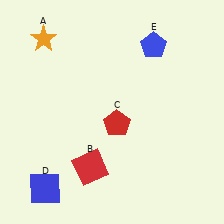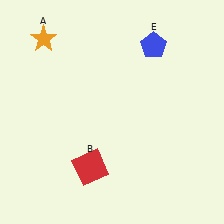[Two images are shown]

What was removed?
The red pentagon (C), the blue square (D) were removed in Image 2.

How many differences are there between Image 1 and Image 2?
There are 2 differences between the two images.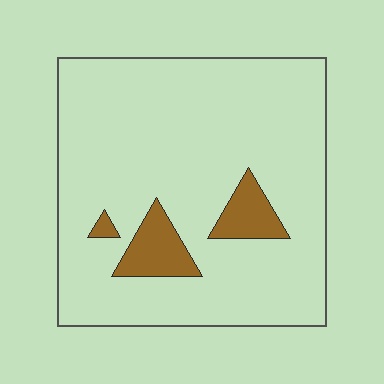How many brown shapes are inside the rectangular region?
3.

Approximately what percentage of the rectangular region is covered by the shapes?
Approximately 10%.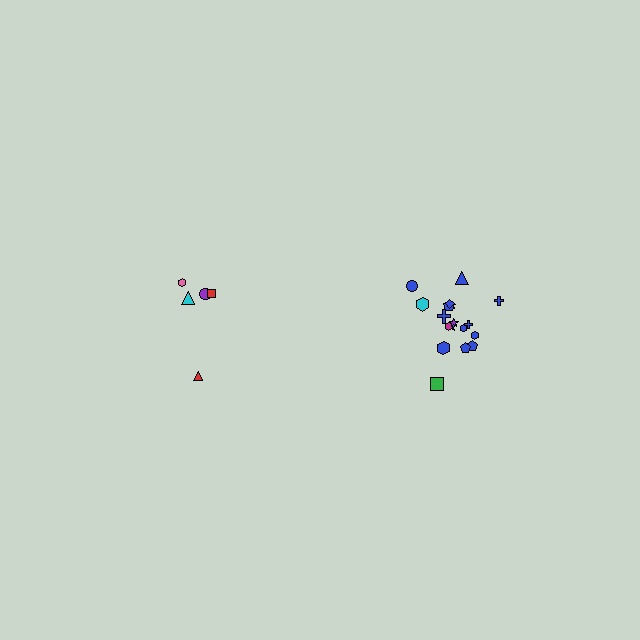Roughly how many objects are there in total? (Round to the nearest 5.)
Roughly 25 objects in total.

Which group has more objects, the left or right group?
The right group.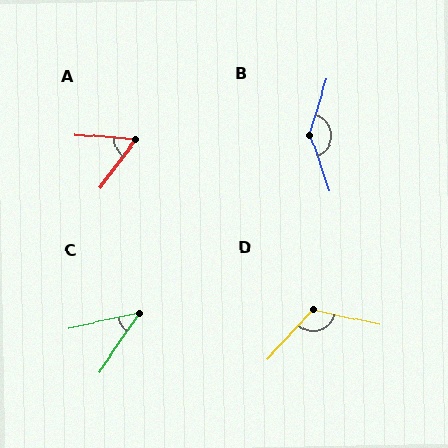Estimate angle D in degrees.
Approximately 121 degrees.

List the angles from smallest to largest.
C (44°), A (58°), D (121°), B (144°).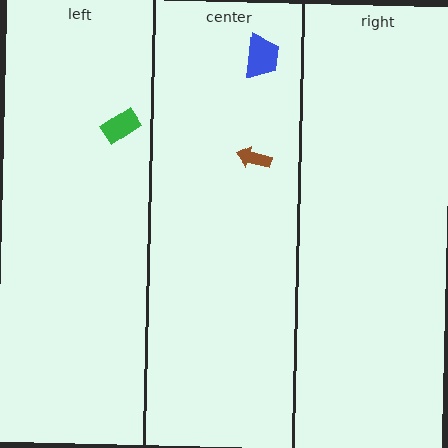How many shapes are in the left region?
1.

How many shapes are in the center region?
2.